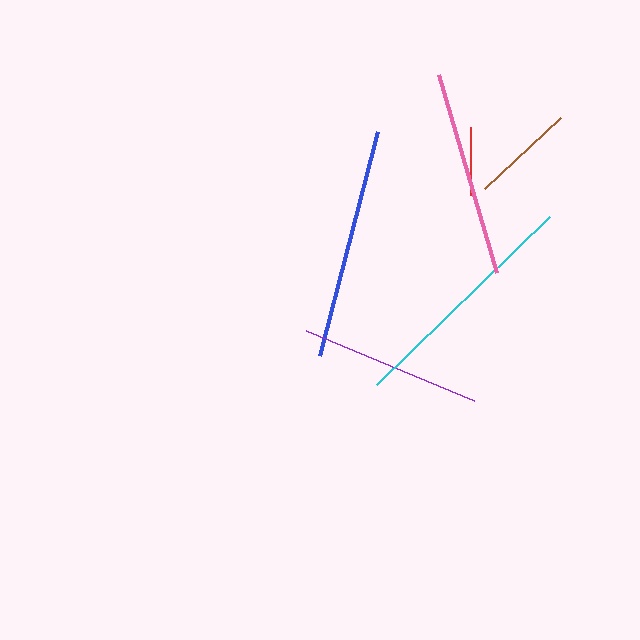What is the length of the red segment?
The red segment is approximately 68 pixels long.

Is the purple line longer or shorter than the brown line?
The purple line is longer than the brown line.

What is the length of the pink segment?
The pink segment is approximately 206 pixels long.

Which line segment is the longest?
The cyan line is the longest at approximately 241 pixels.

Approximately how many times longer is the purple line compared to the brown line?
The purple line is approximately 1.8 times the length of the brown line.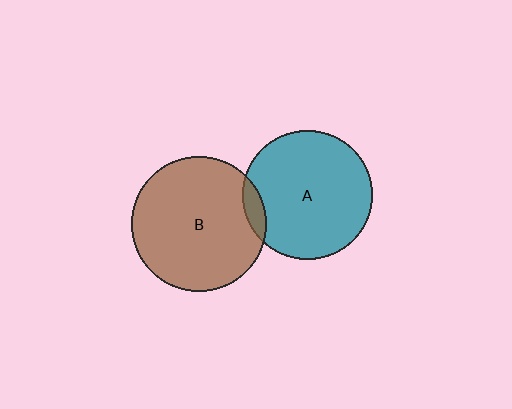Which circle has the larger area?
Circle B (brown).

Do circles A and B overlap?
Yes.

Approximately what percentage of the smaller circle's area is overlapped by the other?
Approximately 5%.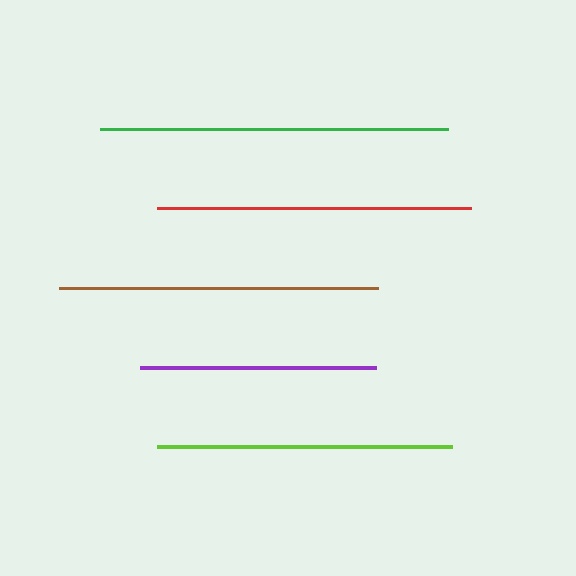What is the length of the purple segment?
The purple segment is approximately 236 pixels long.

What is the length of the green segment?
The green segment is approximately 348 pixels long.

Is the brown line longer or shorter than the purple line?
The brown line is longer than the purple line.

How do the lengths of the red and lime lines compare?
The red and lime lines are approximately the same length.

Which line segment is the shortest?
The purple line is the shortest at approximately 236 pixels.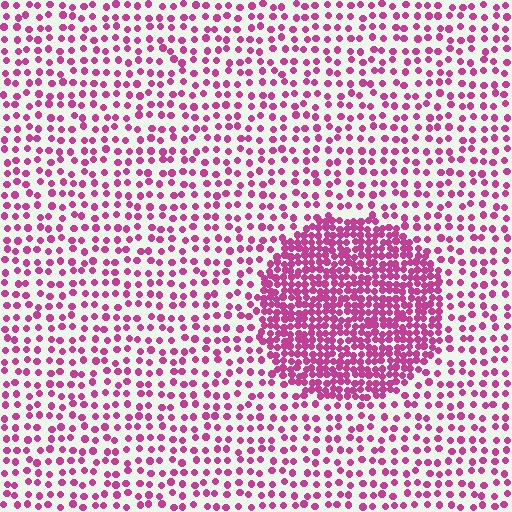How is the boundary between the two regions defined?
The boundary is defined by a change in element density (approximately 2.5x ratio). All elements are the same color, size, and shape.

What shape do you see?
I see a circle.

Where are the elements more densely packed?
The elements are more densely packed inside the circle boundary.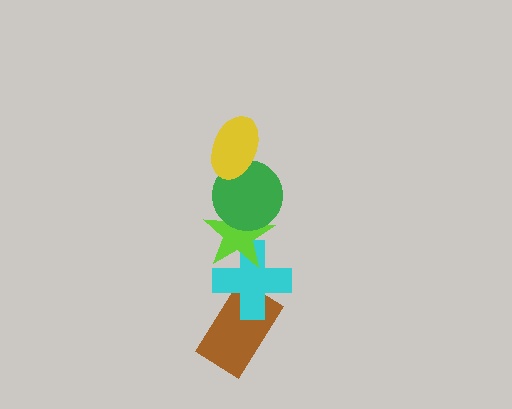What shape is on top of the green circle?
The yellow ellipse is on top of the green circle.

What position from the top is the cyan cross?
The cyan cross is 4th from the top.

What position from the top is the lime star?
The lime star is 3rd from the top.